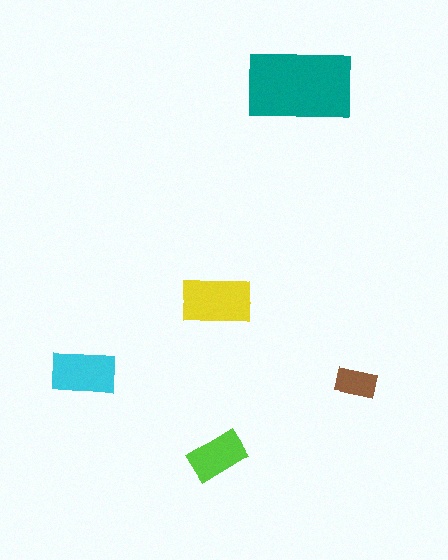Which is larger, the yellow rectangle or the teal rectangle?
The teal one.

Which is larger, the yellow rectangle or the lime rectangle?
The yellow one.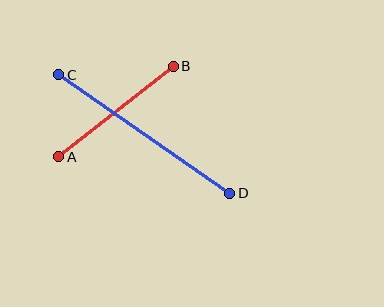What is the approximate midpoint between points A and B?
The midpoint is at approximately (116, 111) pixels.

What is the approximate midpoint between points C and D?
The midpoint is at approximately (144, 134) pixels.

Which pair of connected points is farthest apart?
Points C and D are farthest apart.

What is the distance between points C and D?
The distance is approximately 208 pixels.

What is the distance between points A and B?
The distance is approximately 146 pixels.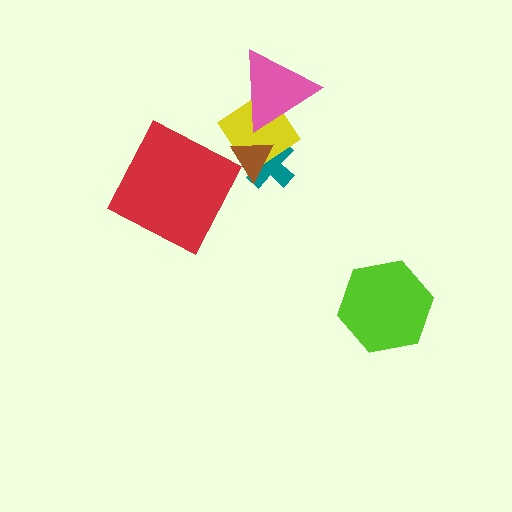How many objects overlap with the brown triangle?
2 objects overlap with the brown triangle.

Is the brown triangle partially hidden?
No, no other shape covers it.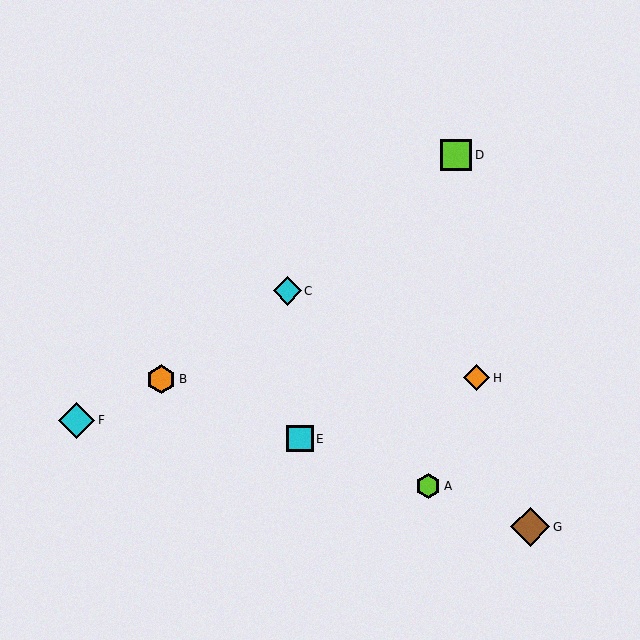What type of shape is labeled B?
Shape B is an orange hexagon.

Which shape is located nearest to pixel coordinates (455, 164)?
The lime square (labeled D) at (456, 155) is nearest to that location.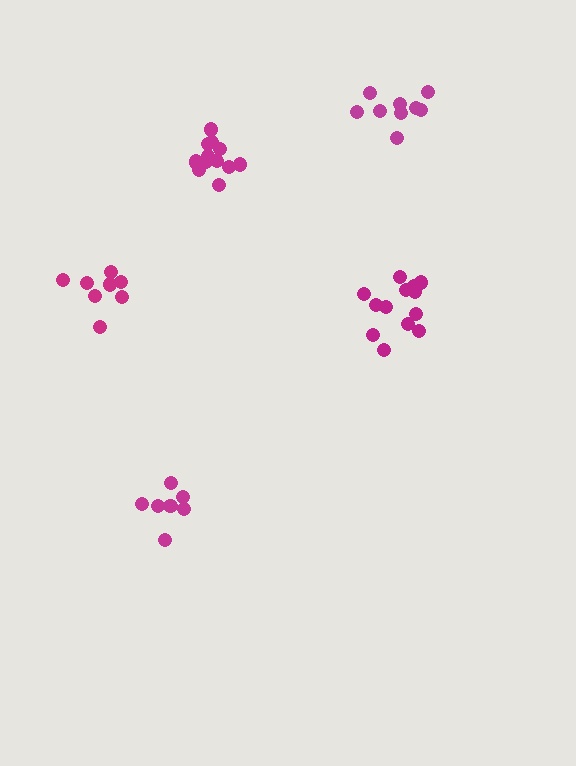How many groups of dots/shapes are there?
There are 5 groups.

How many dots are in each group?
Group 1: 9 dots, Group 2: 13 dots, Group 3: 13 dots, Group 4: 7 dots, Group 5: 8 dots (50 total).